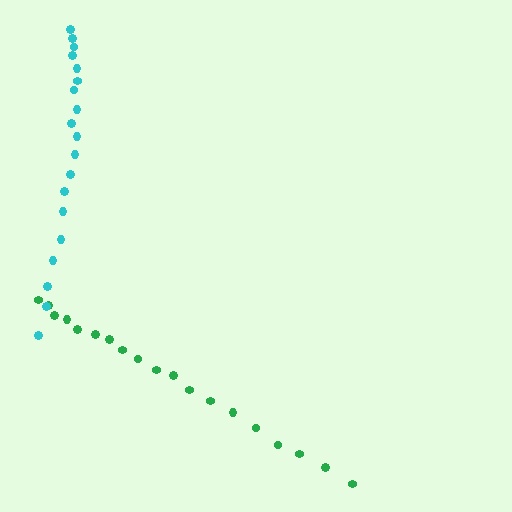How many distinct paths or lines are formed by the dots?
There are 2 distinct paths.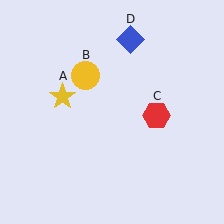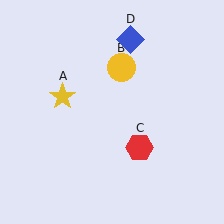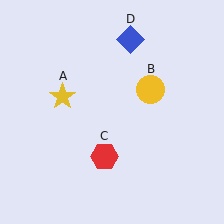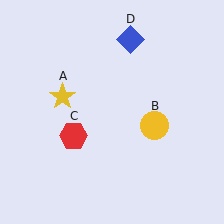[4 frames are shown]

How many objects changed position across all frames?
2 objects changed position: yellow circle (object B), red hexagon (object C).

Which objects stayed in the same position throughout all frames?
Yellow star (object A) and blue diamond (object D) remained stationary.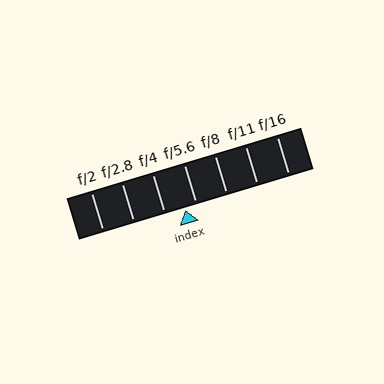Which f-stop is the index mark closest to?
The index mark is closest to f/5.6.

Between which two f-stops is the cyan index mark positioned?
The index mark is between f/4 and f/5.6.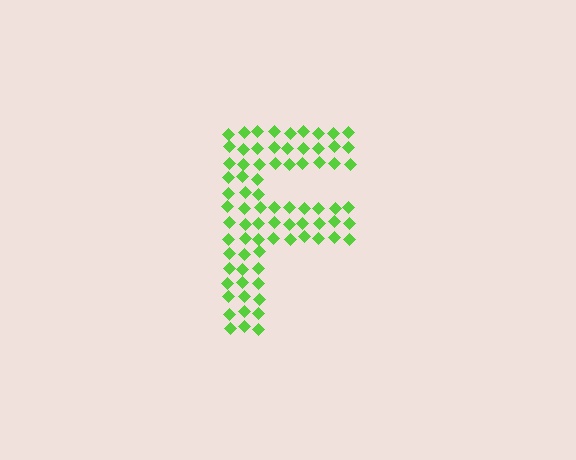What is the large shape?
The large shape is the letter F.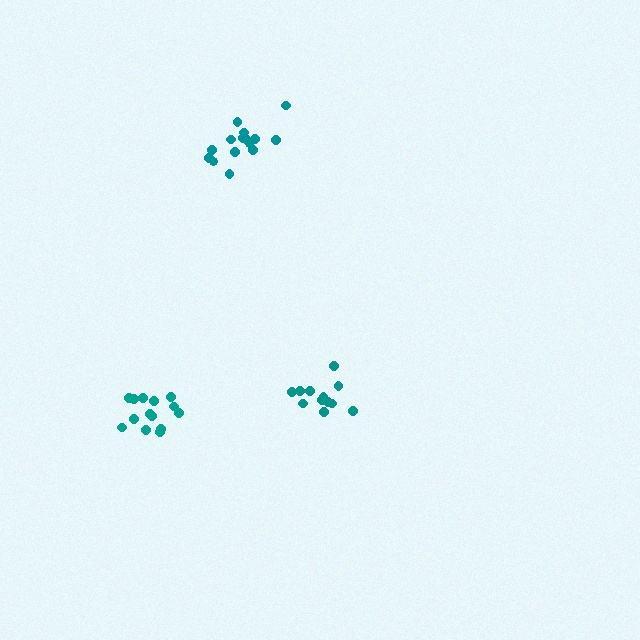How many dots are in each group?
Group 1: 12 dots, Group 2: 14 dots, Group 3: 15 dots (41 total).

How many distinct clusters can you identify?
There are 3 distinct clusters.